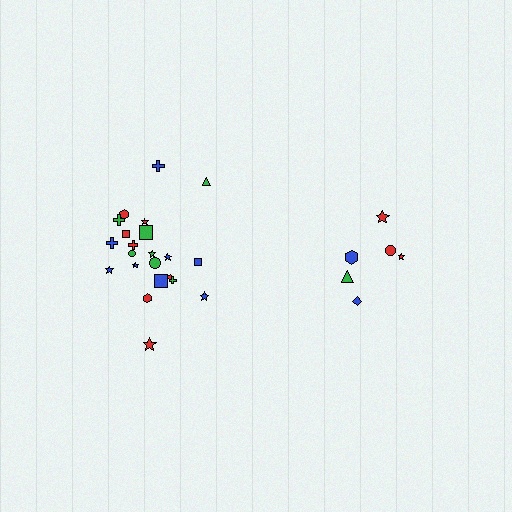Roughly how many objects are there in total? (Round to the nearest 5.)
Roughly 30 objects in total.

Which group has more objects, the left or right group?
The left group.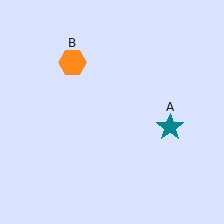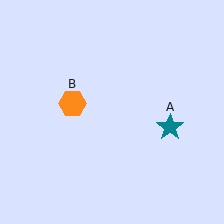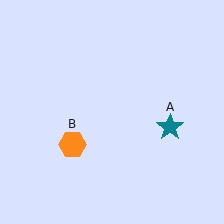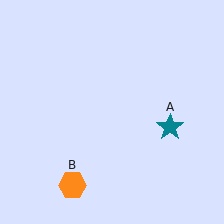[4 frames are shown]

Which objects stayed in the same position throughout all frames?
Teal star (object A) remained stationary.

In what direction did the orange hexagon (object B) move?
The orange hexagon (object B) moved down.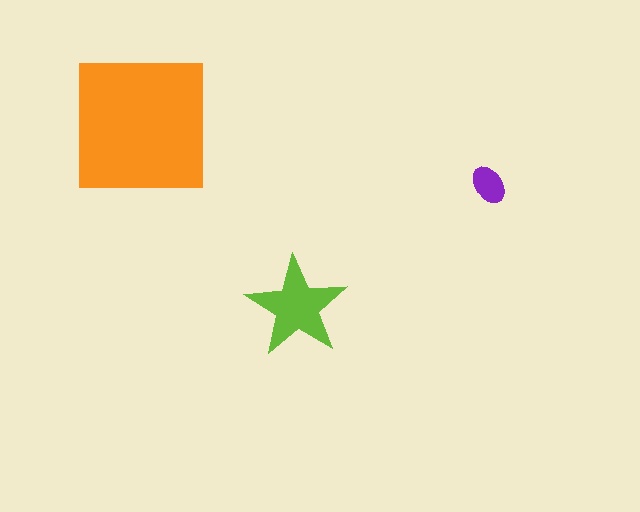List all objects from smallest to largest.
The purple ellipse, the lime star, the orange square.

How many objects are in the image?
There are 3 objects in the image.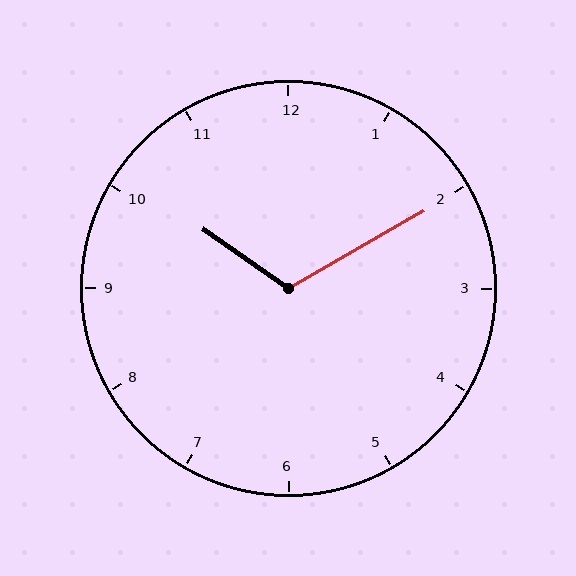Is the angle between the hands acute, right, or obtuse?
It is obtuse.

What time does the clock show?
10:10.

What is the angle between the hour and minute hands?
Approximately 115 degrees.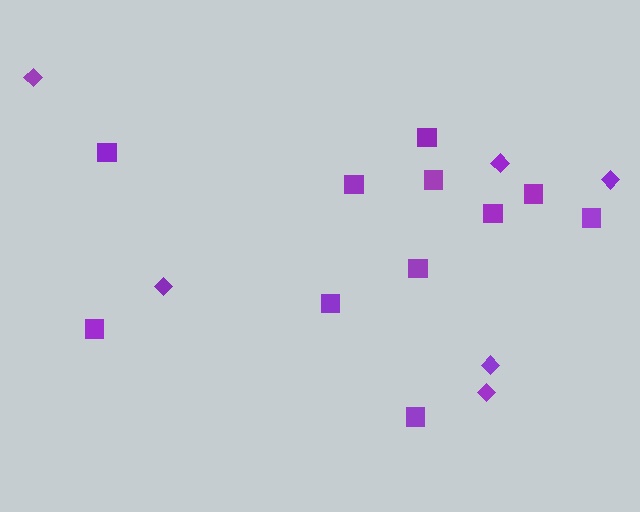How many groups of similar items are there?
There are 2 groups: one group of diamonds (6) and one group of squares (11).